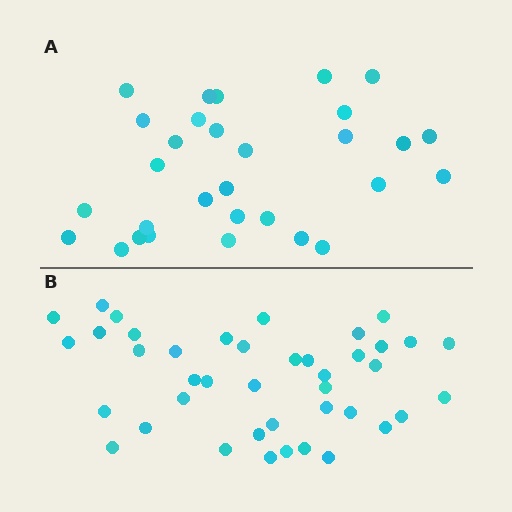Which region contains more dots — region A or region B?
Region B (the bottom region) has more dots.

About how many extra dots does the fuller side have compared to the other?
Region B has roughly 12 or so more dots than region A.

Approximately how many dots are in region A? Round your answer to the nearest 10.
About 30 dots.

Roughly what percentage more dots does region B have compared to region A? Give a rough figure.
About 35% more.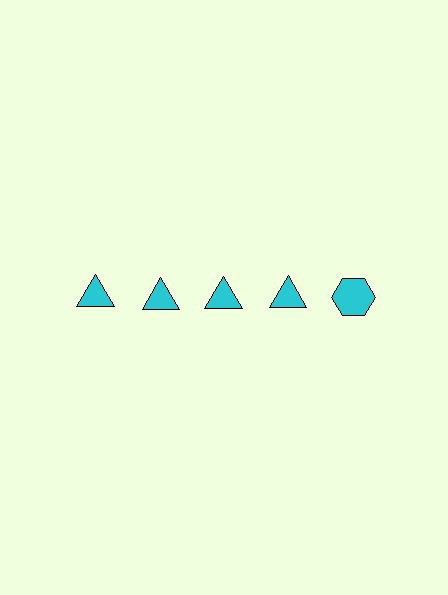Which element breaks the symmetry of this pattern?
The cyan hexagon in the top row, rightmost column breaks the symmetry. All other shapes are cyan triangles.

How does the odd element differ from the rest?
It has a different shape: hexagon instead of triangle.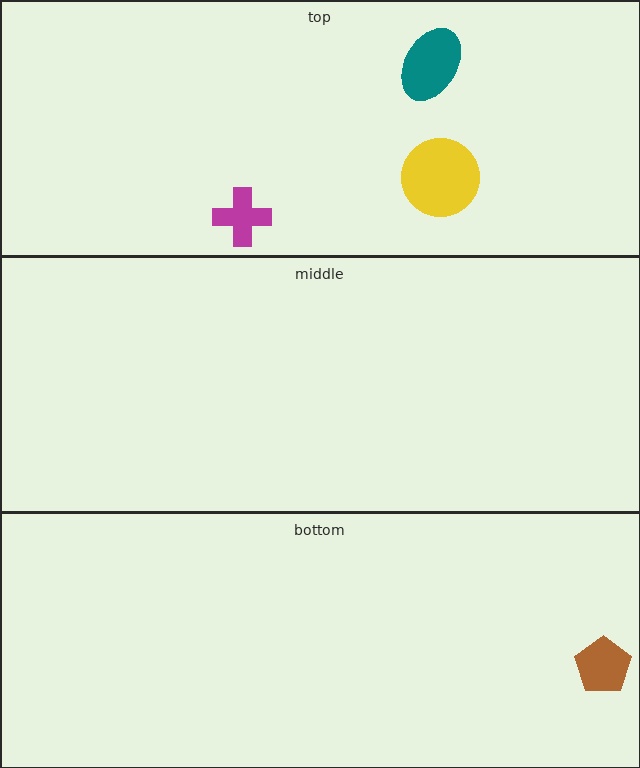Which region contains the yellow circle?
The top region.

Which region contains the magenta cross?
The top region.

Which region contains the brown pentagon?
The bottom region.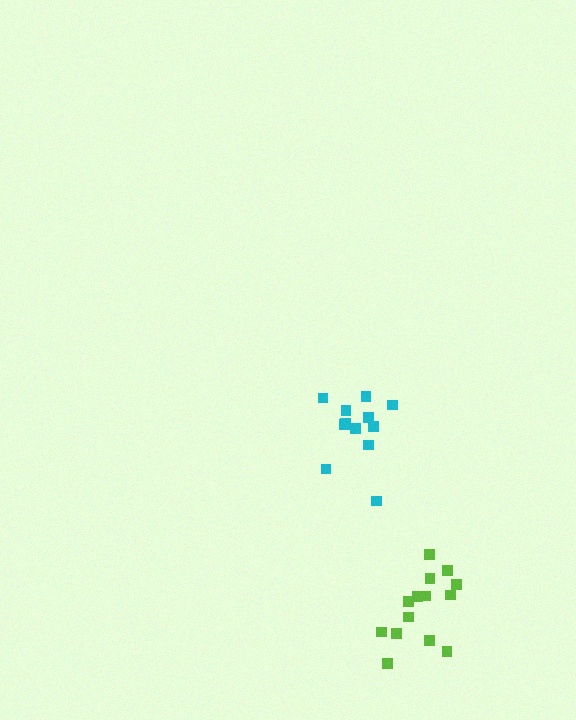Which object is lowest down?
The lime cluster is bottommost.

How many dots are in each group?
Group 1: 14 dots, Group 2: 12 dots (26 total).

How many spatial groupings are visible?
There are 2 spatial groupings.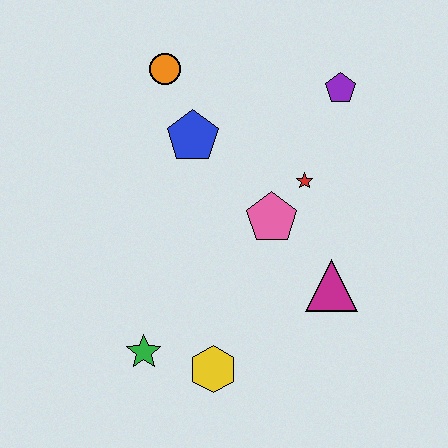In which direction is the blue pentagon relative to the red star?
The blue pentagon is to the left of the red star.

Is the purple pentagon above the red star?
Yes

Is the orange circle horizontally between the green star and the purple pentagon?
Yes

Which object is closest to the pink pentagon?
The red star is closest to the pink pentagon.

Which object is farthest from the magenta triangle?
The orange circle is farthest from the magenta triangle.